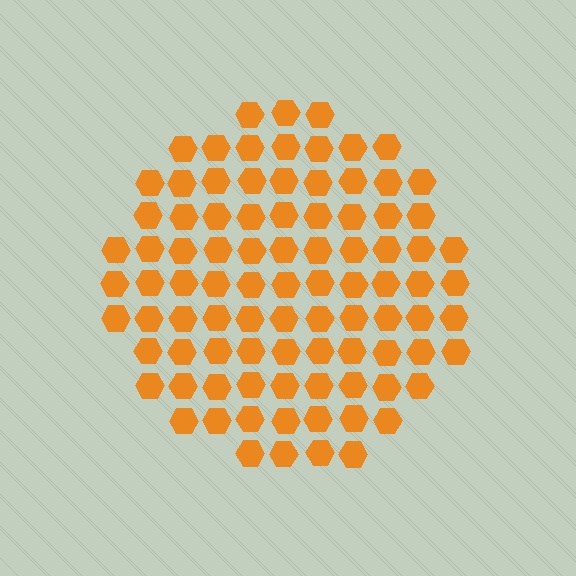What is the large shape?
The large shape is a circle.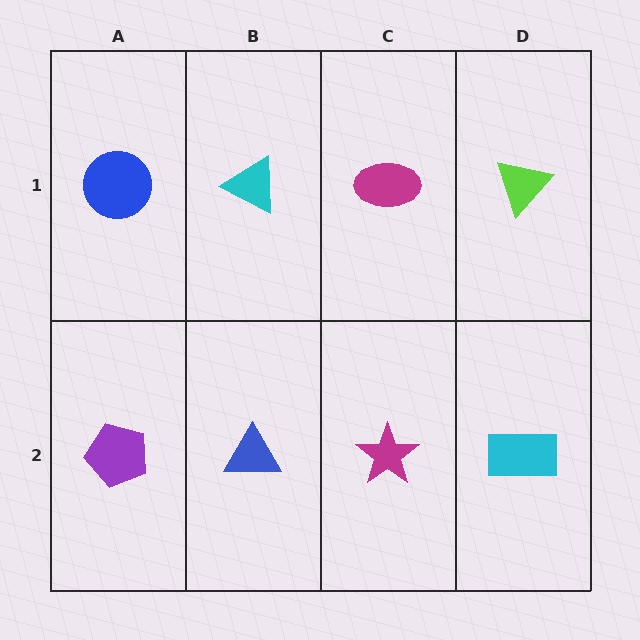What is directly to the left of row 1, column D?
A magenta ellipse.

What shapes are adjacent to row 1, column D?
A cyan rectangle (row 2, column D), a magenta ellipse (row 1, column C).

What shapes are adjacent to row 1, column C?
A magenta star (row 2, column C), a cyan triangle (row 1, column B), a lime triangle (row 1, column D).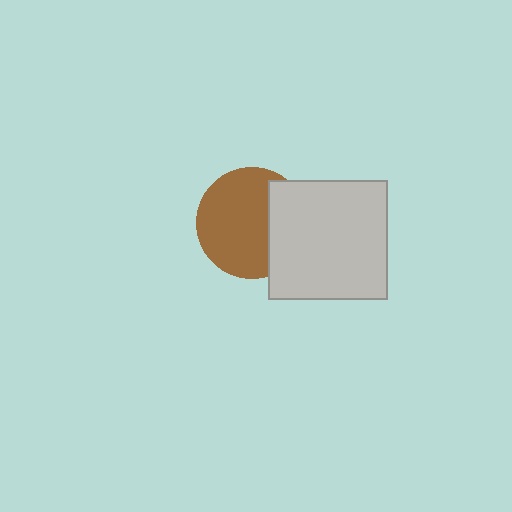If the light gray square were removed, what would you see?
You would see the complete brown circle.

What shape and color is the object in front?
The object in front is a light gray square.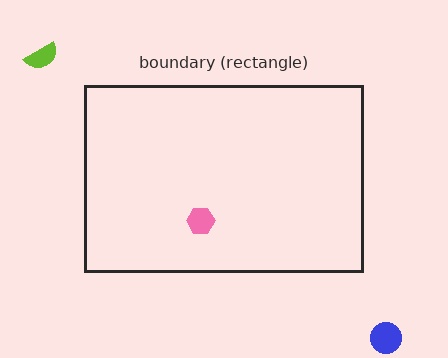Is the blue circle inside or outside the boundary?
Outside.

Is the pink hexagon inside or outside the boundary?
Inside.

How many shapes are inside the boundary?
1 inside, 2 outside.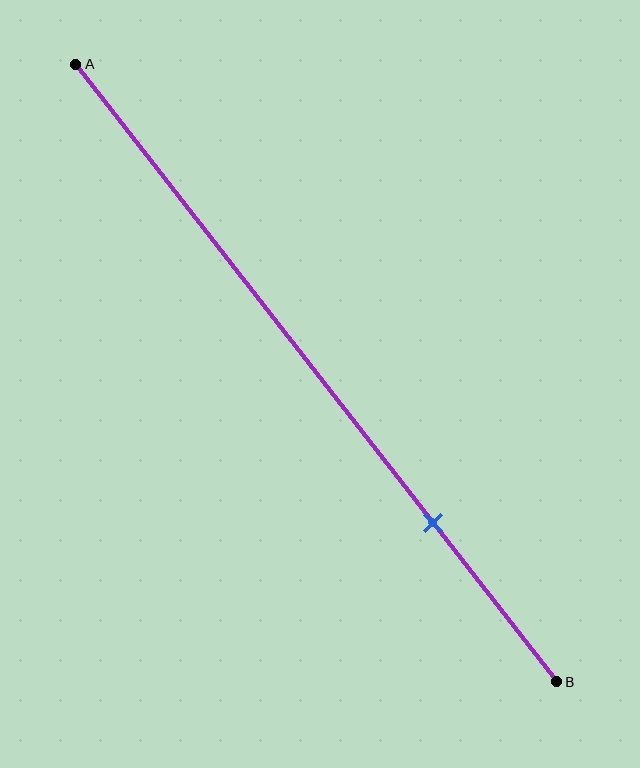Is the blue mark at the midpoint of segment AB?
No, the mark is at about 75% from A, not at the 50% midpoint.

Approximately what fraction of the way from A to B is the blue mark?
The blue mark is approximately 75% of the way from A to B.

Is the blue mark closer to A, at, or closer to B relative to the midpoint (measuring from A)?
The blue mark is closer to point B than the midpoint of segment AB.